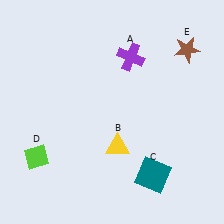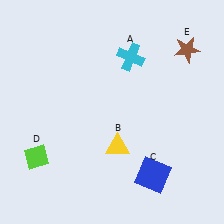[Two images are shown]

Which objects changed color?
A changed from purple to cyan. C changed from teal to blue.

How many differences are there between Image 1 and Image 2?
There are 2 differences between the two images.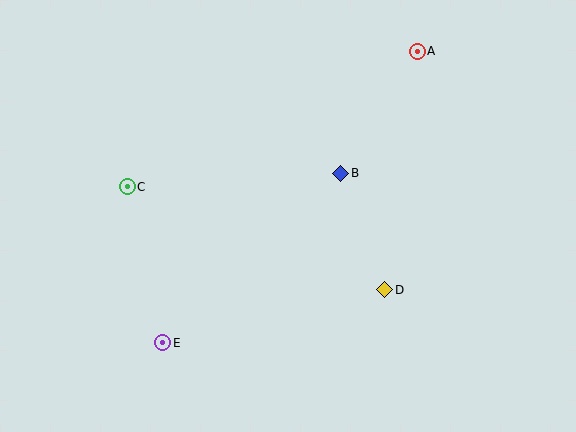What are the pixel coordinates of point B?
Point B is at (341, 173).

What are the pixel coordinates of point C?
Point C is at (127, 187).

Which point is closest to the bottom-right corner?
Point D is closest to the bottom-right corner.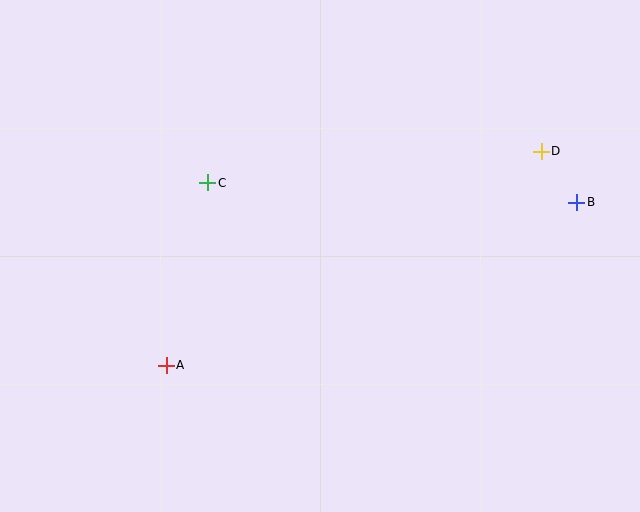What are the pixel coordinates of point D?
Point D is at (541, 151).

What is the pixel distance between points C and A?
The distance between C and A is 187 pixels.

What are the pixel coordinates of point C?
Point C is at (208, 183).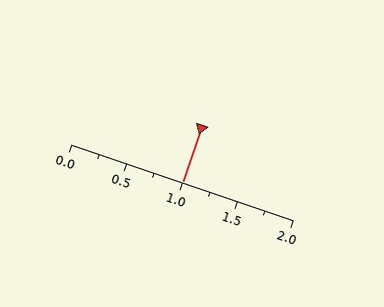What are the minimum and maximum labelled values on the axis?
The axis runs from 0.0 to 2.0.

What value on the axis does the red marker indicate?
The marker indicates approximately 1.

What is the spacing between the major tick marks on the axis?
The major ticks are spaced 0.5 apart.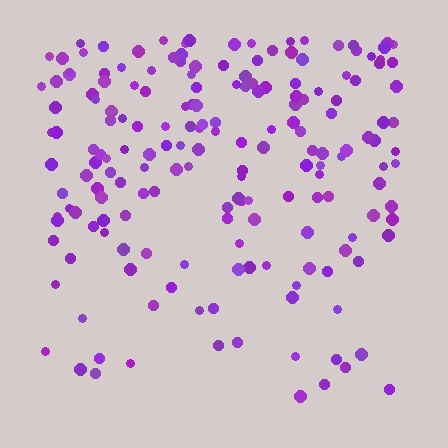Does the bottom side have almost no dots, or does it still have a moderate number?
Still a moderate number, just noticeably fewer than the top.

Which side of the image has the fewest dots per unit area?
The bottom.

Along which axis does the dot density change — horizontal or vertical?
Vertical.